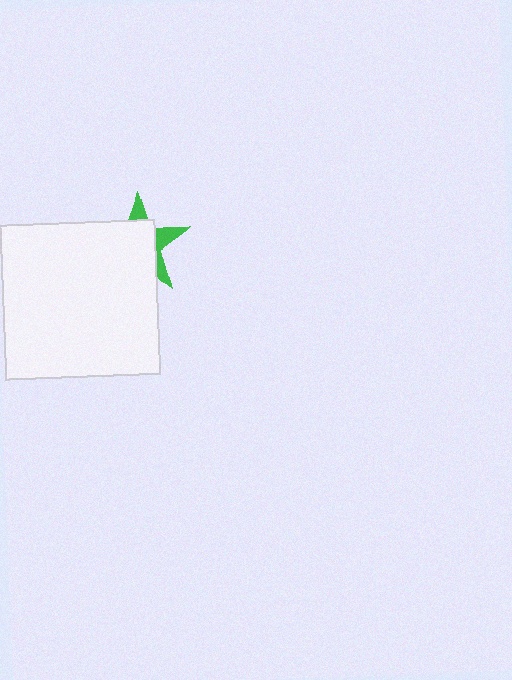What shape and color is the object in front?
The object in front is a white square.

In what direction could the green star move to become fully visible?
The green star could move toward the upper-right. That would shift it out from behind the white square entirely.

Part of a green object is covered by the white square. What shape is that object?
It is a star.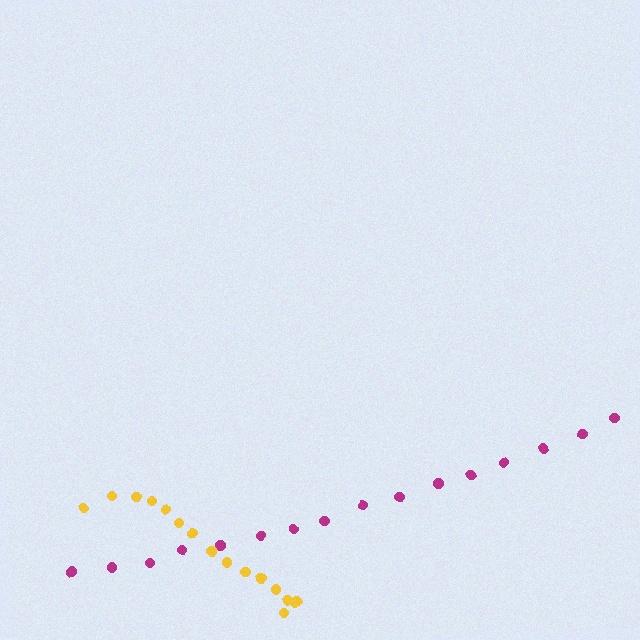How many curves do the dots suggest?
There are 2 distinct paths.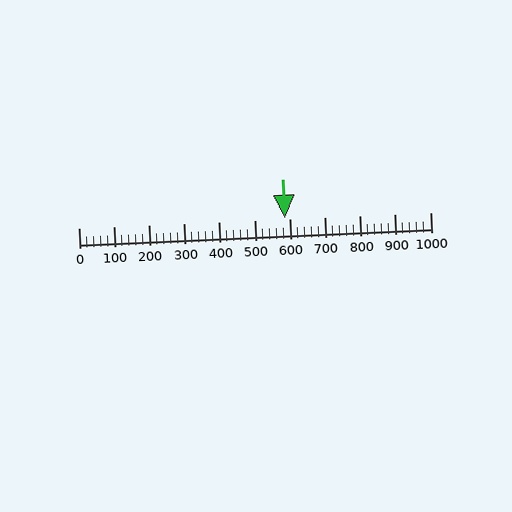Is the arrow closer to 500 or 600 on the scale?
The arrow is closer to 600.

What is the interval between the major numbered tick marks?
The major tick marks are spaced 100 units apart.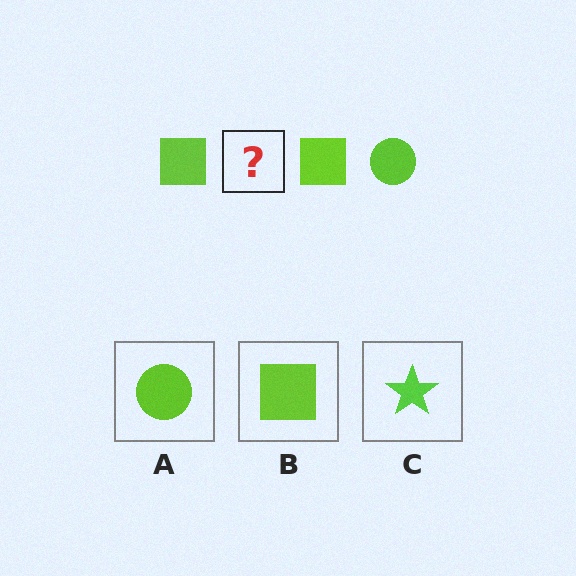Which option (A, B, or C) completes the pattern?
A.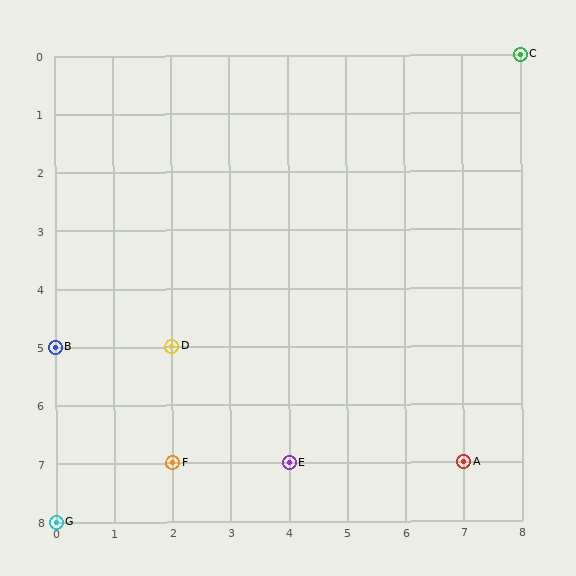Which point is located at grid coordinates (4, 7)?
Point E is at (4, 7).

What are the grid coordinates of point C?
Point C is at grid coordinates (8, 0).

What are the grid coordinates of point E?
Point E is at grid coordinates (4, 7).